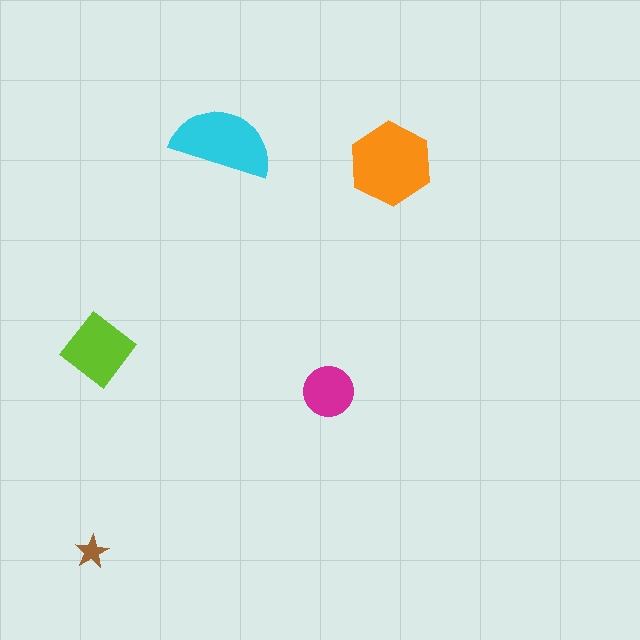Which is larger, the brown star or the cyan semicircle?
The cyan semicircle.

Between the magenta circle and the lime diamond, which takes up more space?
The lime diamond.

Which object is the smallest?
The brown star.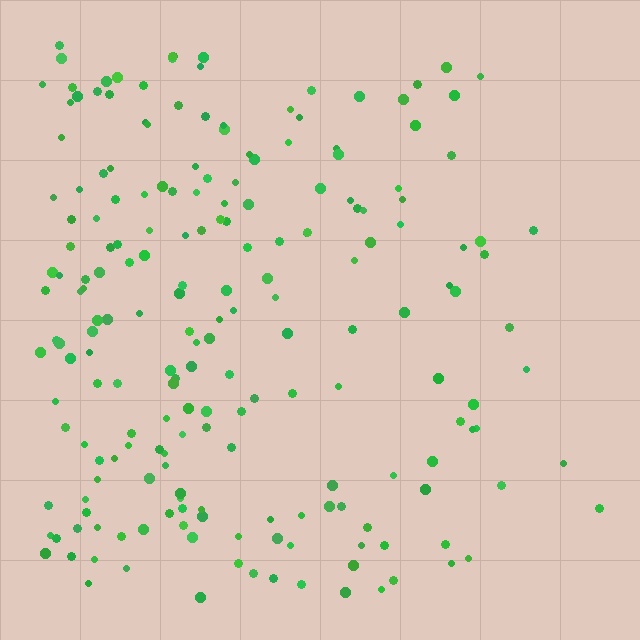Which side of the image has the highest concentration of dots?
The left.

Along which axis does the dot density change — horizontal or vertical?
Horizontal.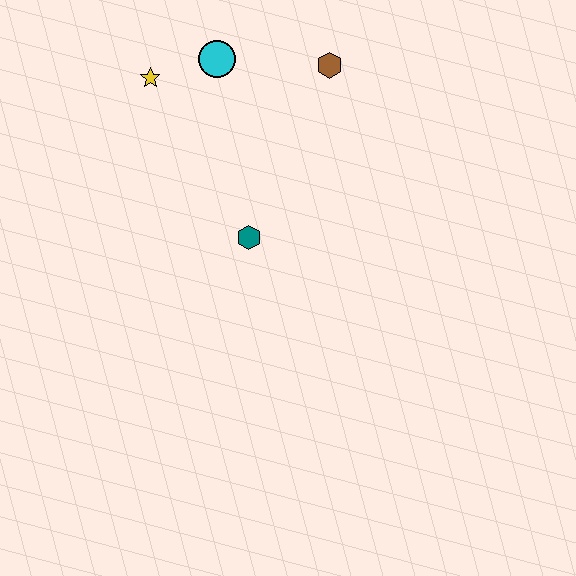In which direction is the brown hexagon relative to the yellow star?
The brown hexagon is to the right of the yellow star.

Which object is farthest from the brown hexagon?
The teal hexagon is farthest from the brown hexagon.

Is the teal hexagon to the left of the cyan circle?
No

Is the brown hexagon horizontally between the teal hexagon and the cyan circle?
No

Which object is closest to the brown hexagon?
The cyan circle is closest to the brown hexagon.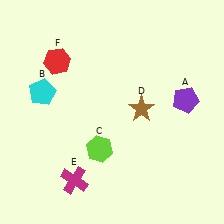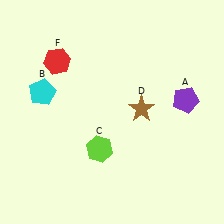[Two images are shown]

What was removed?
The magenta cross (E) was removed in Image 2.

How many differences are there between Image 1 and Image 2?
There is 1 difference between the two images.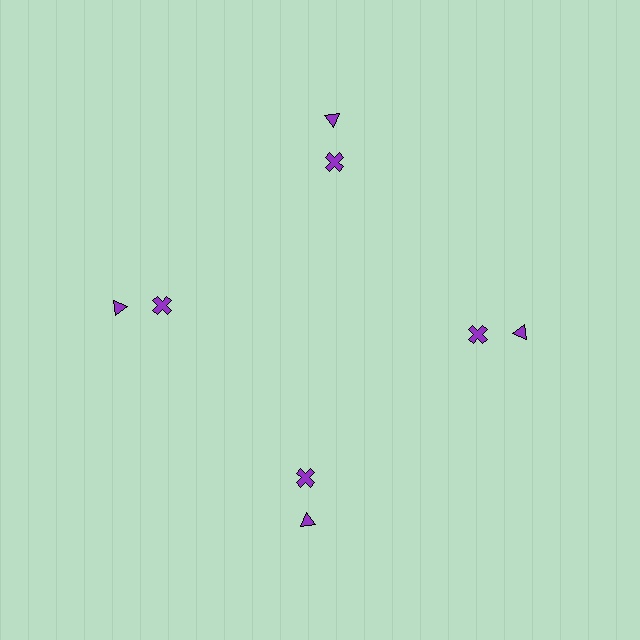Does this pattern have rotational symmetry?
Yes, this pattern has 4-fold rotational symmetry. It looks the same after rotating 90 degrees around the center.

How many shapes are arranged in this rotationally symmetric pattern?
There are 8 shapes, arranged in 4 groups of 2.